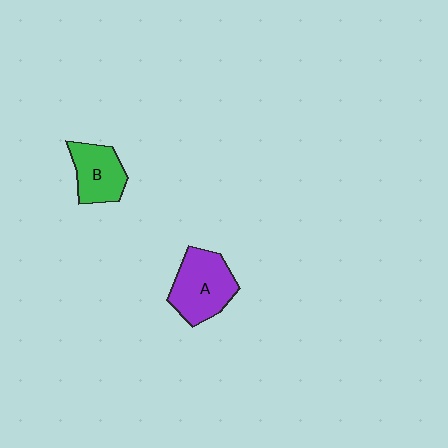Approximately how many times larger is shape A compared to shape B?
Approximately 1.3 times.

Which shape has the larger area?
Shape A (purple).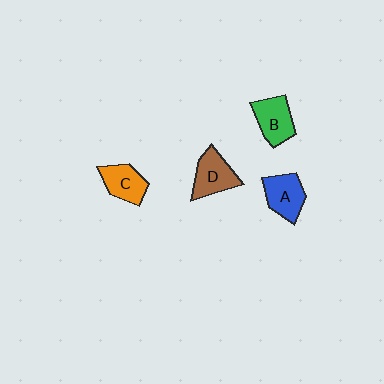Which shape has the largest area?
Shape D (brown).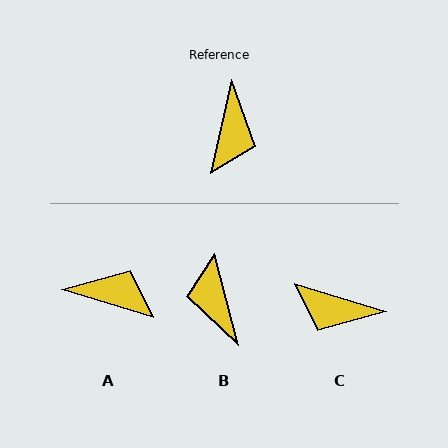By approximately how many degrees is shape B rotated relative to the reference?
Approximately 153 degrees clockwise.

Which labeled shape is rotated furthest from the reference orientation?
B, about 153 degrees away.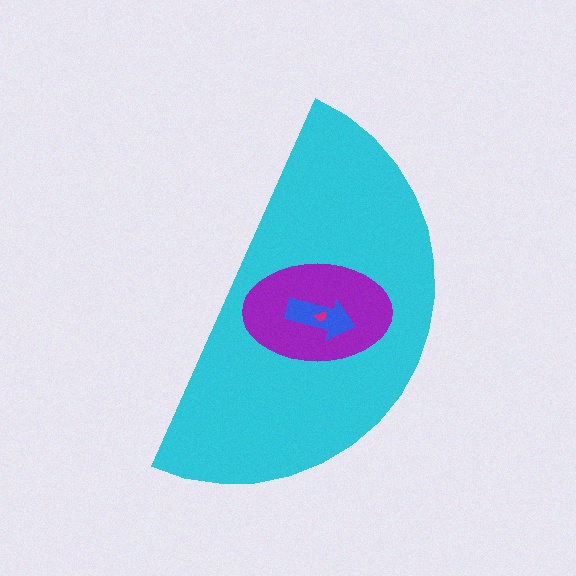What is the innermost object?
The magenta trapezoid.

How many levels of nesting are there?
4.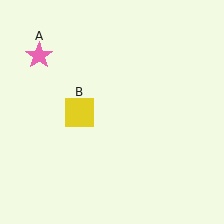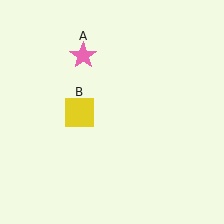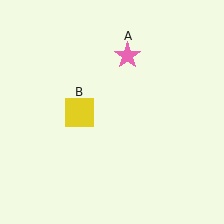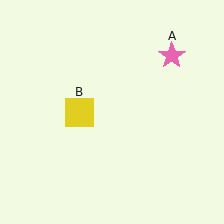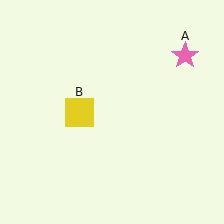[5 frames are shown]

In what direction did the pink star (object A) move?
The pink star (object A) moved right.